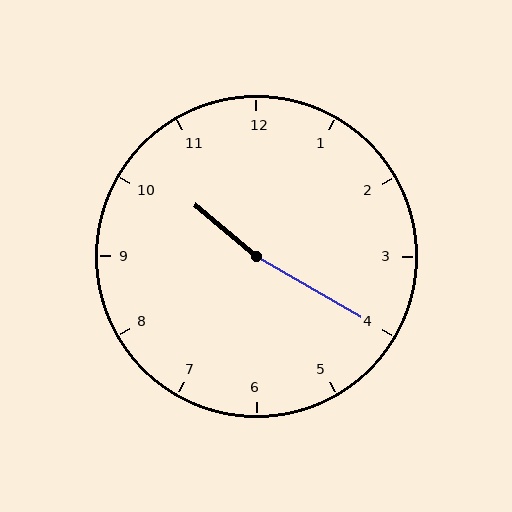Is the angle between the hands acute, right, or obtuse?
It is obtuse.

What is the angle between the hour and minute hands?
Approximately 170 degrees.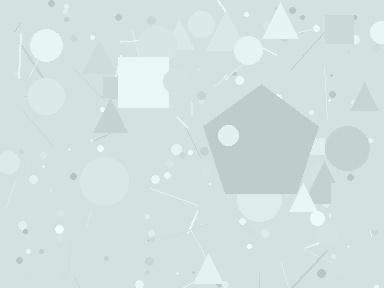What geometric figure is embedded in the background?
A pentagon is embedded in the background.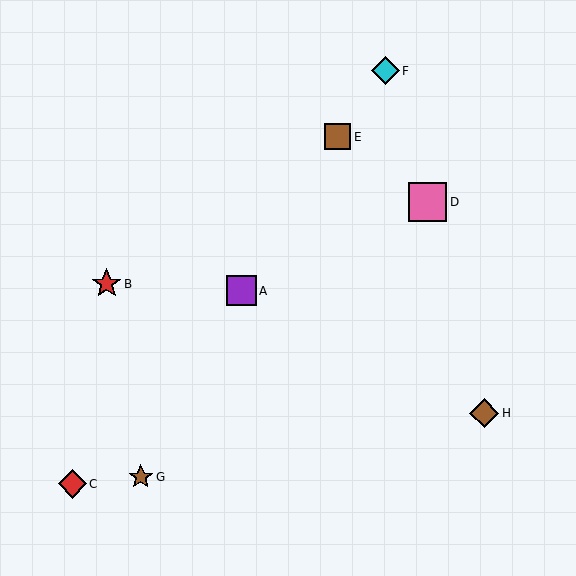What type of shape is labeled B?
Shape B is a red star.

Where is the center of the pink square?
The center of the pink square is at (428, 202).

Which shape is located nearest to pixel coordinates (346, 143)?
The brown square (labeled E) at (337, 137) is nearest to that location.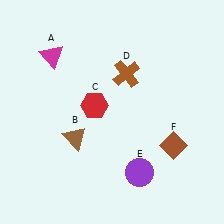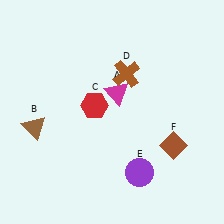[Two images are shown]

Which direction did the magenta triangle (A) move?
The magenta triangle (A) moved right.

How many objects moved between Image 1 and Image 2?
2 objects moved between the two images.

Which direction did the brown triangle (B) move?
The brown triangle (B) moved left.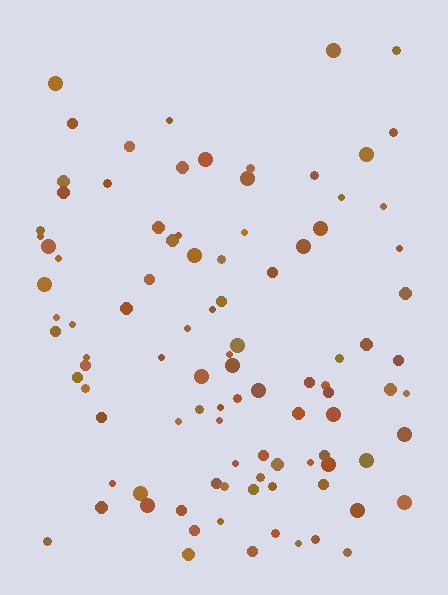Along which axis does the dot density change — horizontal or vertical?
Vertical.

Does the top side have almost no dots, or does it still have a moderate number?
Still a moderate number, just noticeably fewer than the bottom.